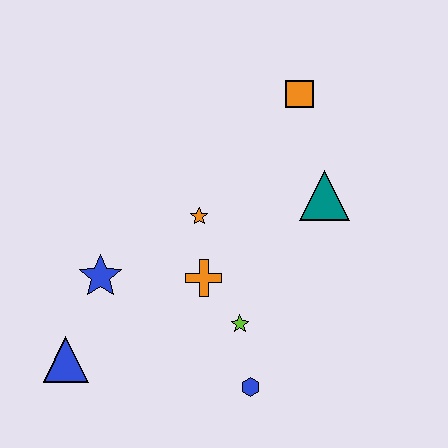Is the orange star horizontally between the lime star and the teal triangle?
No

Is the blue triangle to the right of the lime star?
No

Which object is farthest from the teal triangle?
The blue triangle is farthest from the teal triangle.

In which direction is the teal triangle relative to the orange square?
The teal triangle is below the orange square.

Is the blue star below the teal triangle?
Yes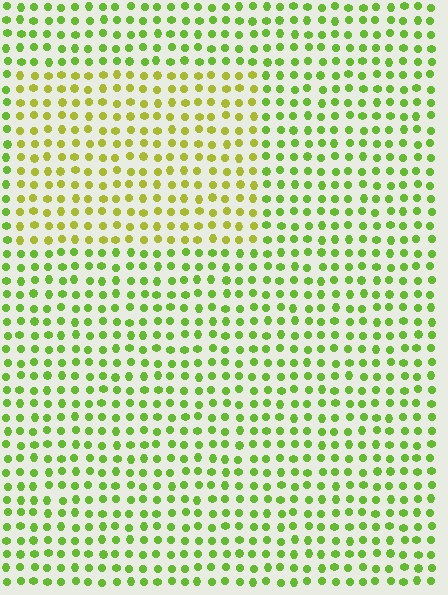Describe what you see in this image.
The image is filled with small lime elements in a uniform arrangement. A rectangle-shaped region is visible where the elements are tinted to a slightly different hue, forming a subtle color boundary.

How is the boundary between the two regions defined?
The boundary is defined purely by a slight shift in hue (about 30 degrees). Spacing, size, and orientation are identical on both sides.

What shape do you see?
I see a rectangle.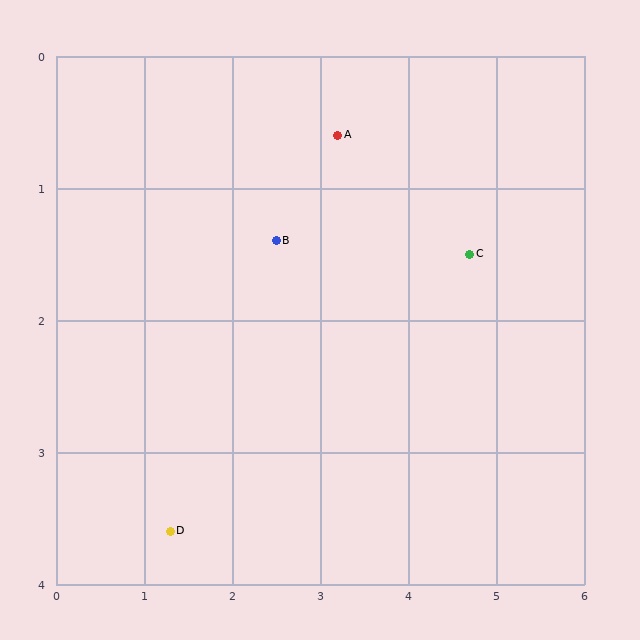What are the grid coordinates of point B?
Point B is at approximately (2.5, 1.4).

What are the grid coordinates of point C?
Point C is at approximately (4.7, 1.5).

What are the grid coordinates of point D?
Point D is at approximately (1.3, 3.6).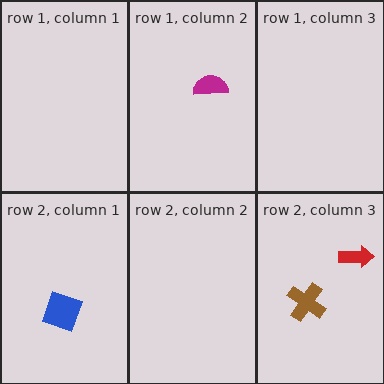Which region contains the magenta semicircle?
The row 1, column 2 region.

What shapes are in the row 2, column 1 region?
The blue square.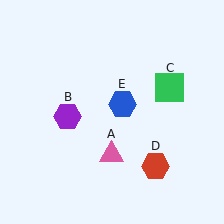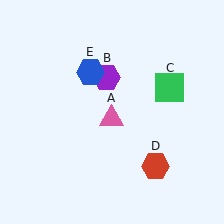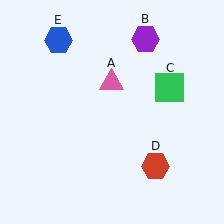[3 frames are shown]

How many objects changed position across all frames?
3 objects changed position: pink triangle (object A), purple hexagon (object B), blue hexagon (object E).